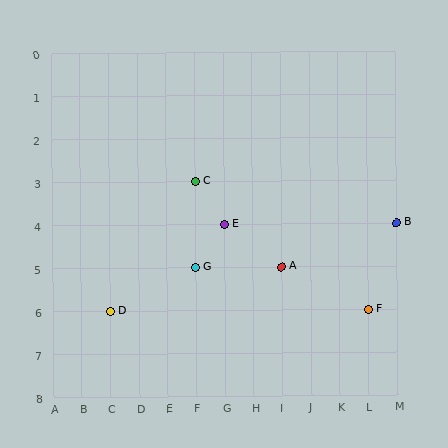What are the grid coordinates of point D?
Point D is at grid coordinates (C, 6).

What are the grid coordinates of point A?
Point A is at grid coordinates (I, 5).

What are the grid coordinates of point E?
Point E is at grid coordinates (G, 4).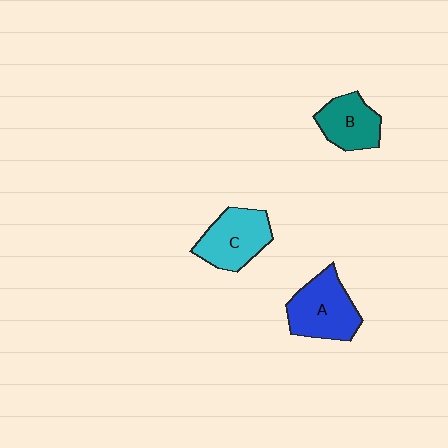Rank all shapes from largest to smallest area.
From largest to smallest: A (blue), C (cyan), B (teal).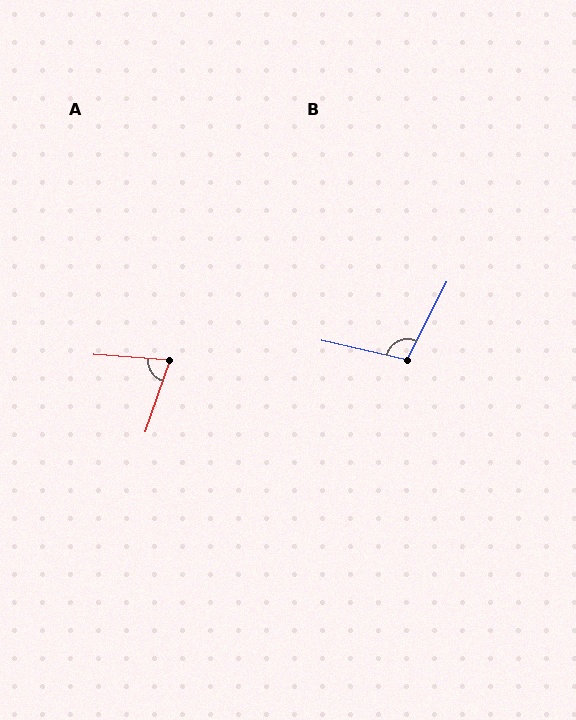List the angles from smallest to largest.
A (75°), B (104°).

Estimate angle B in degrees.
Approximately 104 degrees.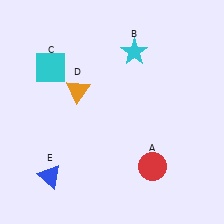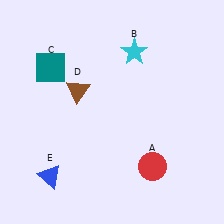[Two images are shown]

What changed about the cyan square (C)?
In Image 1, C is cyan. In Image 2, it changed to teal.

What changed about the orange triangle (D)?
In Image 1, D is orange. In Image 2, it changed to brown.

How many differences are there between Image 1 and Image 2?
There are 2 differences between the two images.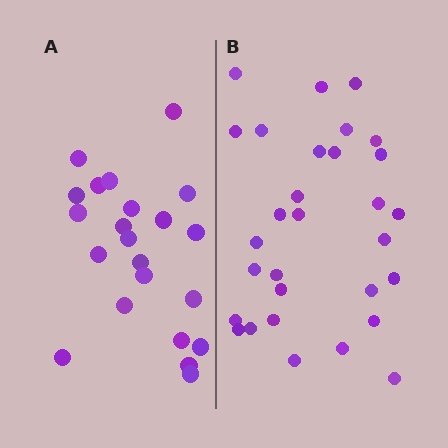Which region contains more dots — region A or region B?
Region B (the right region) has more dots.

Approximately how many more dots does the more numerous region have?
Region B has roughly 8 or so more dots than region A.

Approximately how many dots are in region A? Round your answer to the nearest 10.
About 20 dots. (The exact count is 22, which rounds to 20.)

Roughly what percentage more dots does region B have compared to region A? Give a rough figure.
About 35% more.